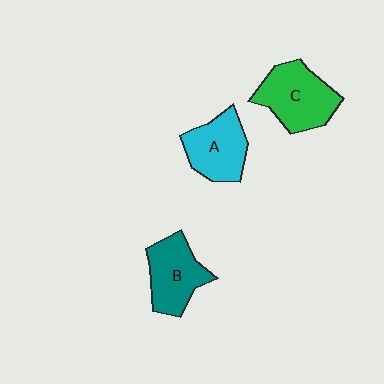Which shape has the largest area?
Shape C (green).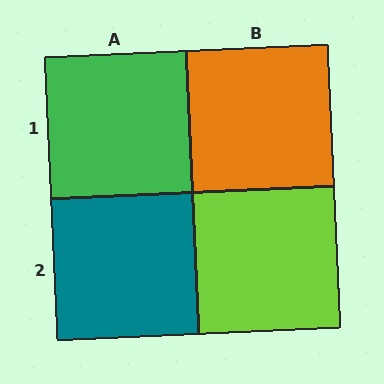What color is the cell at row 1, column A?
Green.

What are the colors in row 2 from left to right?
Teal, lime.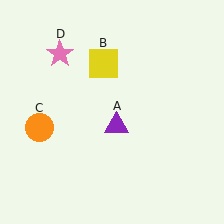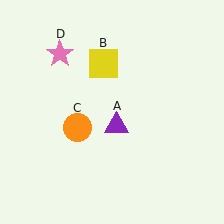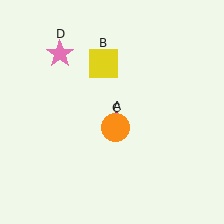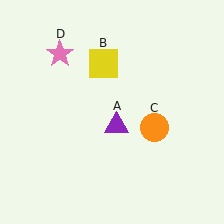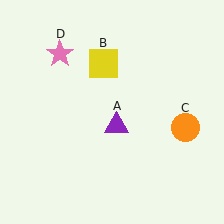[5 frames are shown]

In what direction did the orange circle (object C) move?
The orange circle (object C) moved right.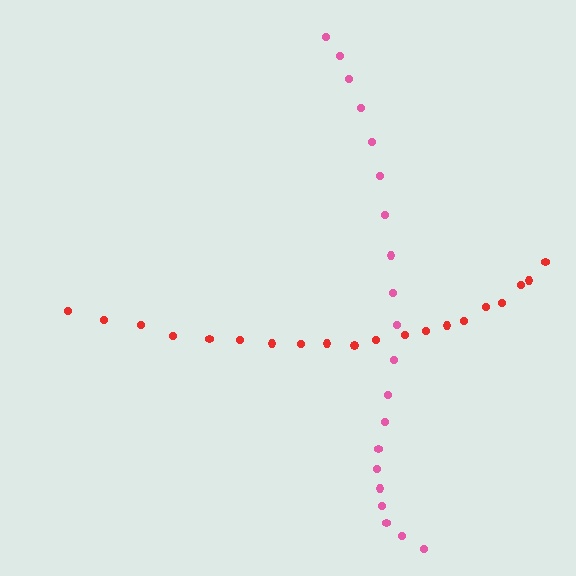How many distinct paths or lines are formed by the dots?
There are 2 distinct paths.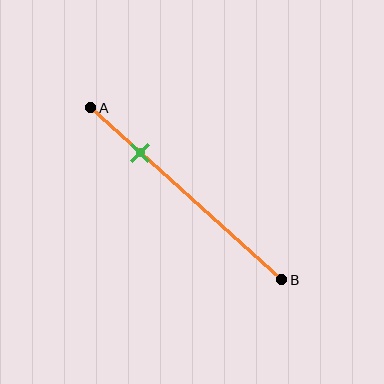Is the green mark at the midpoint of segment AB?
No, the mark is at about 25% from A, not at the 50% midpoint.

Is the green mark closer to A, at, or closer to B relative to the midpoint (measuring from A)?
The green mark is closer to point A than the midpoint of segment AB.